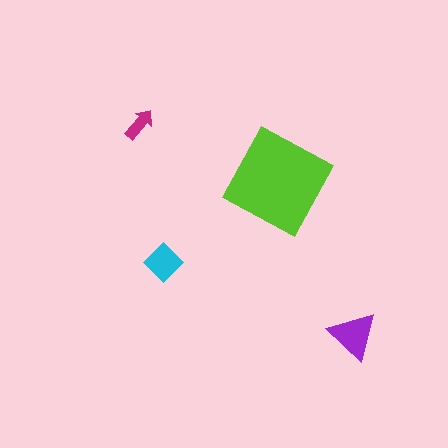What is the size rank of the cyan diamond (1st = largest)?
3rd.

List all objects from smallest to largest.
The magenta arrow, the cyan diamond, the purple triangle, the lime square.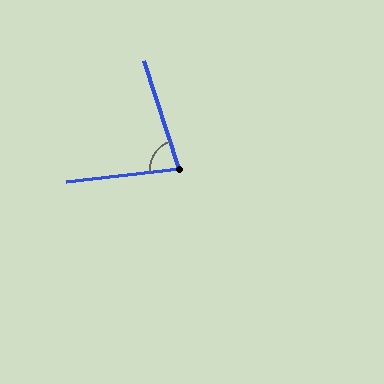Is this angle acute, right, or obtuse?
It is acute.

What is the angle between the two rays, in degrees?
Approximately 78 degrees.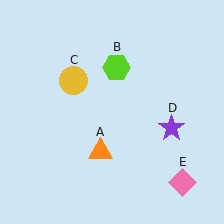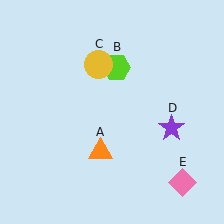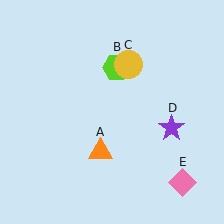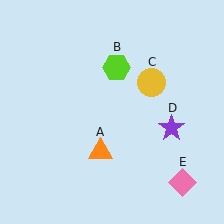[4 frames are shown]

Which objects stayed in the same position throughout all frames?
Orange triangle (object A) and lime hexagon (object B) and purple star (object D) and pink diamond (object E) remained stationary.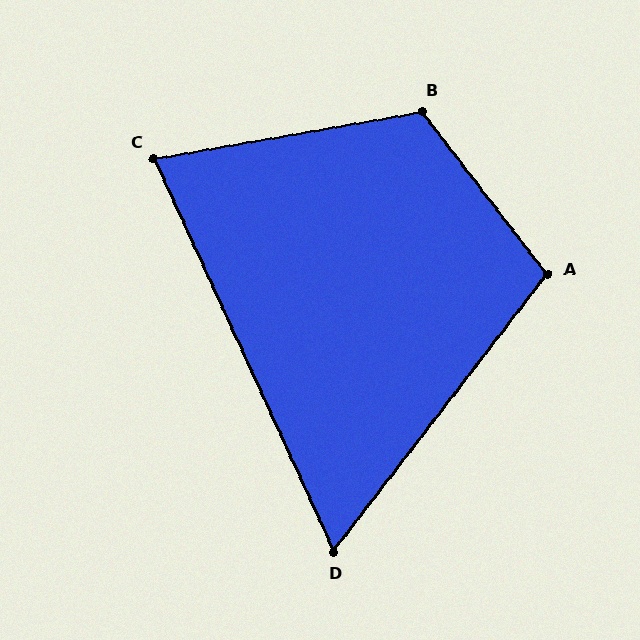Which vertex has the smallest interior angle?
D, at approximately 62 degrees.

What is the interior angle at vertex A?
Approximately 105 degrees (obtuse).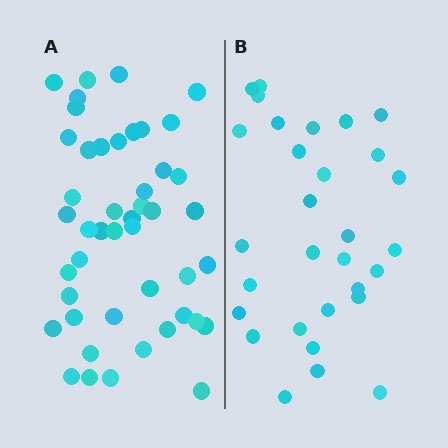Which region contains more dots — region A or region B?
Region A (the left region) has more dots.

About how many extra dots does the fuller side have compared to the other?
Region A has approximately 15 more dots than region B.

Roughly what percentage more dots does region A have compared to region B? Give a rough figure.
About 55% more.